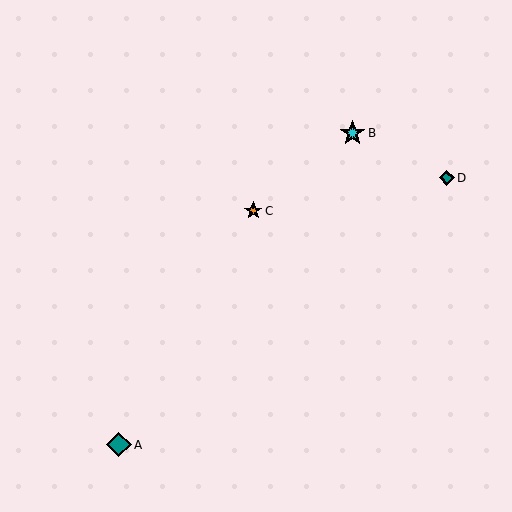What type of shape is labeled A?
Shape A is a teal diamond.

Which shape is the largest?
The cyan star (labeled B) is the largest.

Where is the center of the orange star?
The center of the orange star is at (253, 211).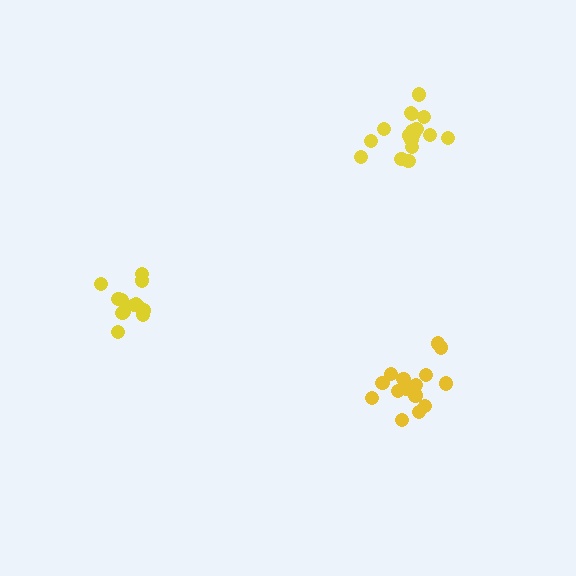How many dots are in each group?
Group 1: 15 dots, Group 2: 13 dots, Group 3: 17 dots (45 total).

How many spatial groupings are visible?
There are 3 spatial groupings.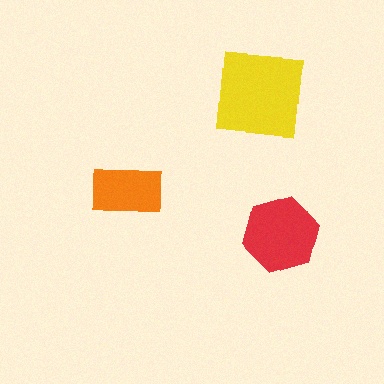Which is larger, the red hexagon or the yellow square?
The yellow square.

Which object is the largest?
The yellow square.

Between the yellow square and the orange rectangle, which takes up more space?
The yellow square.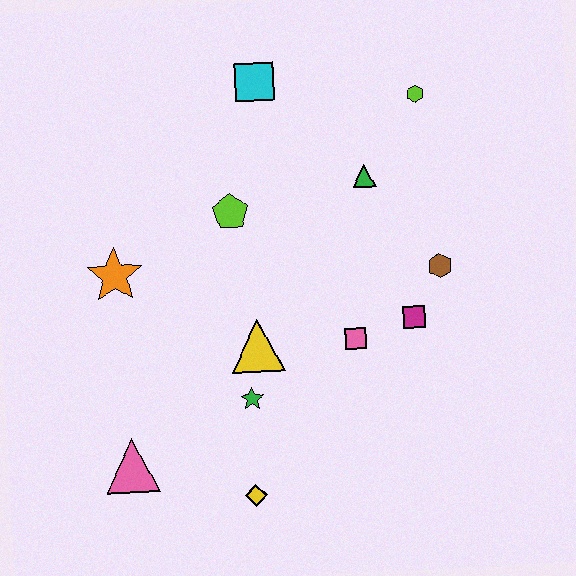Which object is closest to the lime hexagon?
The green triangle is closest to the lime hexagon.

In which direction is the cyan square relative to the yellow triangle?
The cyan square is above the yellow triangle.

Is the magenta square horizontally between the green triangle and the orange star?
No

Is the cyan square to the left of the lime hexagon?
Yes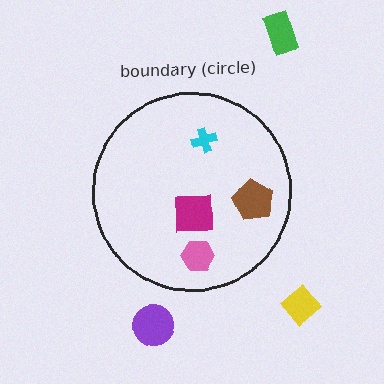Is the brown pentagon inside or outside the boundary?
Inside.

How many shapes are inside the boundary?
4 inside, 3 outside.